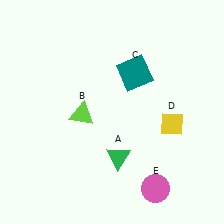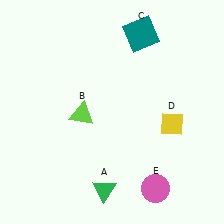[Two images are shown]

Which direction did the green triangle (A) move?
The green triangle (A) moved down.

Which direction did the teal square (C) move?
The teal square (C) moved up.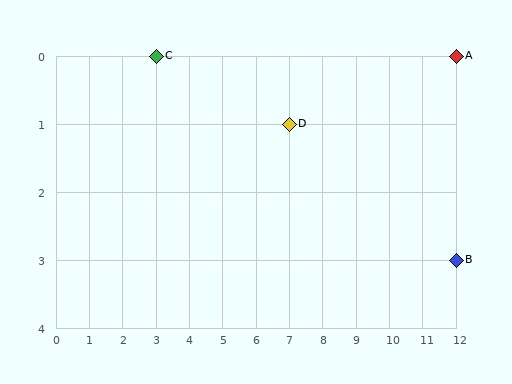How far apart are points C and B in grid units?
Points C and B are 9 columns and 3 rows apart (about 9.5 grid units diagonally).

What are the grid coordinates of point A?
Point A is at grid coordinates (12, 0).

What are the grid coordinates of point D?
Point D is at grid coordinates (7, 1).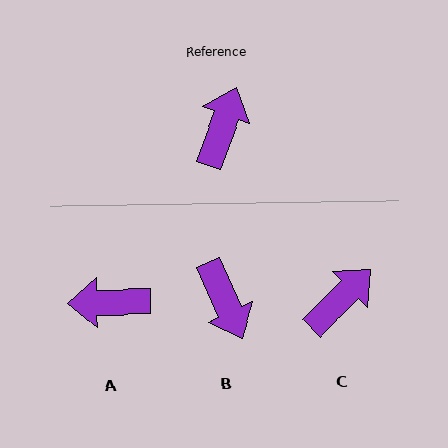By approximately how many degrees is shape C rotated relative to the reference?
Approximately 25 degrees clockwise.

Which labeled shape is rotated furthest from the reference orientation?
B, about 136 degrees away.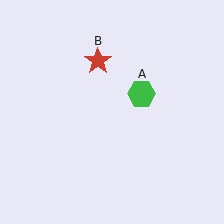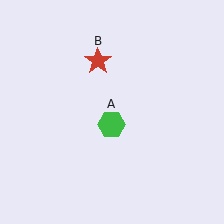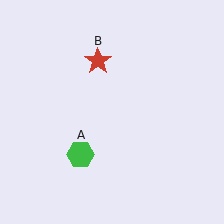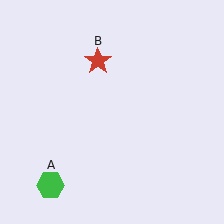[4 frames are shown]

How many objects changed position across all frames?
1 object changed position: green hexagon (object A).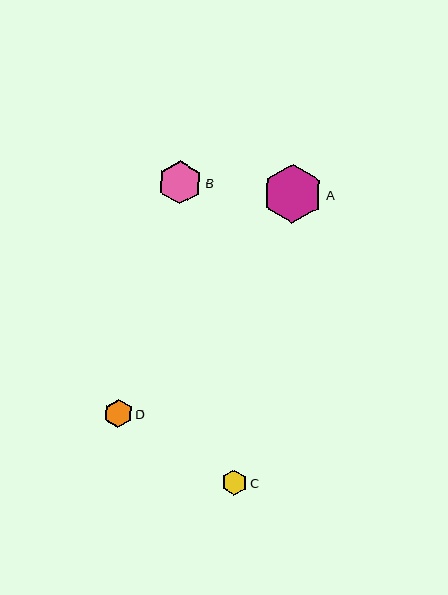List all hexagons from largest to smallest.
From largest to smallest: A, B, D, C.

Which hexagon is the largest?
Hexagon A is the largest with a size of approximately 60 pixels.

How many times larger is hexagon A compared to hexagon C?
Hexagon A is approximately 2.4 times the size of hexagon C.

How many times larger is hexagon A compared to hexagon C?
Hexagon A is approximately 2.4 times the size of hexagon C.